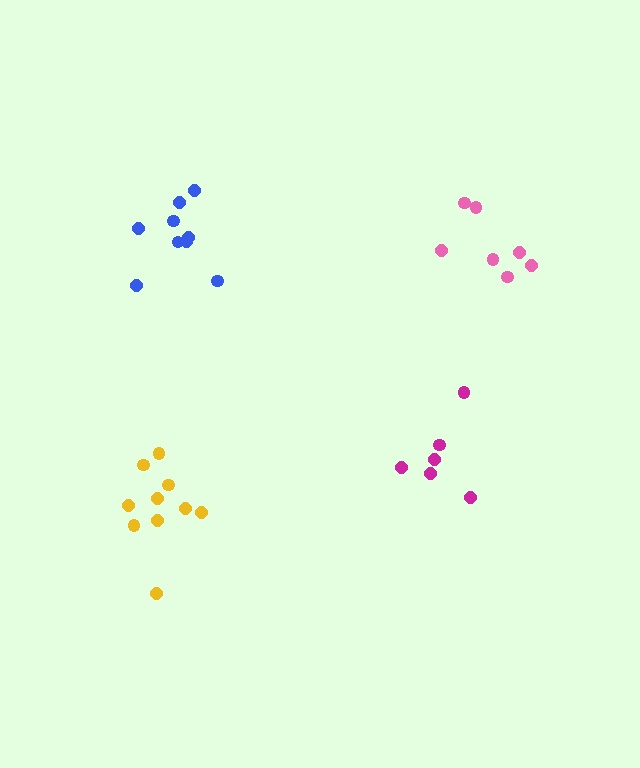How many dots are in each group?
Group 1: 7 dots, Group 2: 10 dots, Group 3: 9 dots, Group 4: 6 dots (32 total).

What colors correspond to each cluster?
The clusters are colored: pink, yellow, blue, magenta.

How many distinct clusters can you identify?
There are 4 distinct clusters.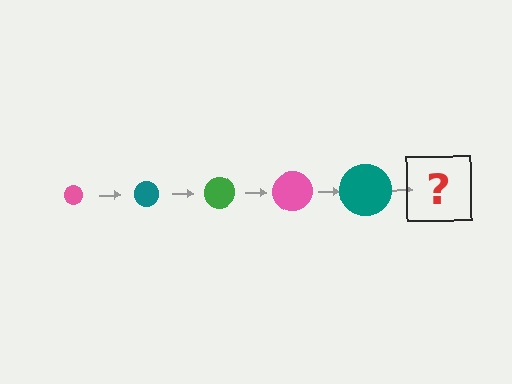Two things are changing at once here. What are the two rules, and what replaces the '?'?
The two rules are that the circle grows larger each step and the color cycles through pink, teal, and green. The '?' should be a green circle, larger than the previous one.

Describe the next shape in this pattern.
It should be a green circle, larger than the previous one.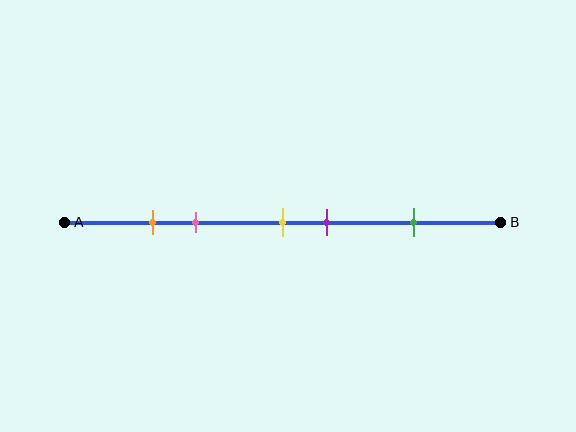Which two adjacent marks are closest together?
The orange and pink marks are the closest adjacent pair.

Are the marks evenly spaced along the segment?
No, the marks are not evenly spaced.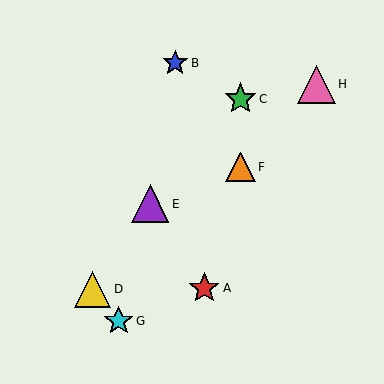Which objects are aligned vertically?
Objects C, F are aligned vertically.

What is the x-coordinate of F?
Object F is at x≈240.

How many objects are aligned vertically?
2 objects (C, F) are aligned vertically.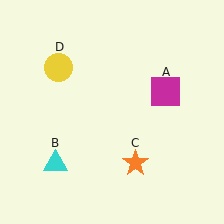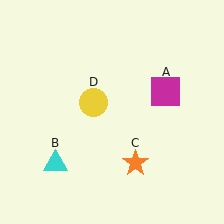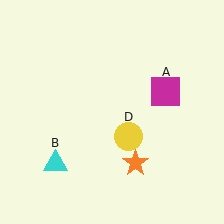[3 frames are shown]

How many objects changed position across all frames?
1 object changed position: yellow circle (object D).